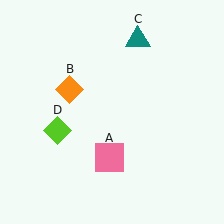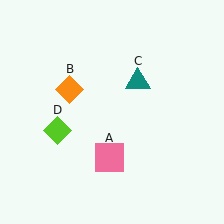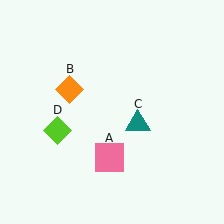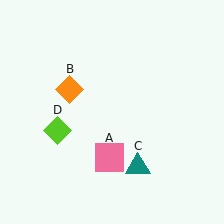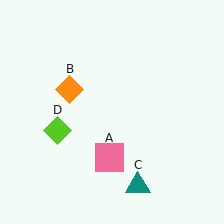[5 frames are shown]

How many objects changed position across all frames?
1 object changed position: teal triangle (object C).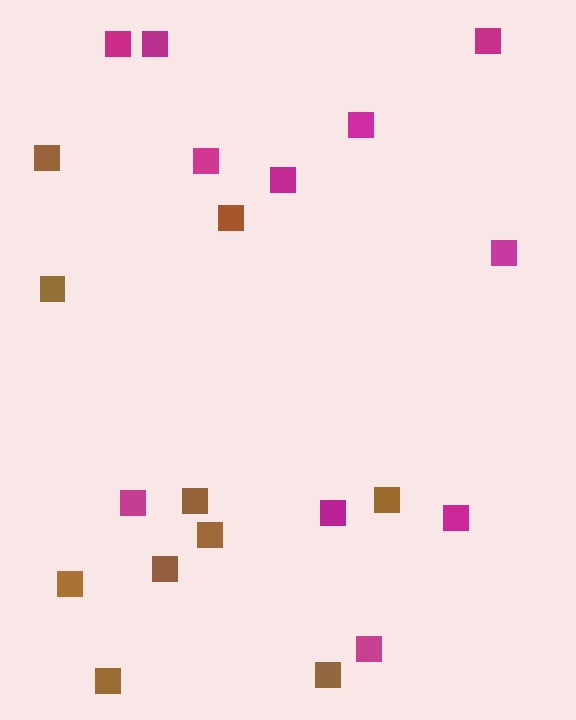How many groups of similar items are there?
There are 2 groups: one group of brown squares (10) and one group of magenta squares (11).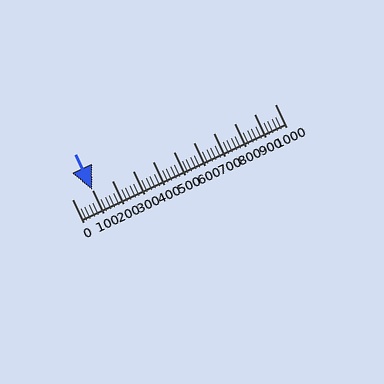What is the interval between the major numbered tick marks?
The major tick marks are spaced 100 units apart.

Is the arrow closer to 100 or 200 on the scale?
The arrow is closer to 100.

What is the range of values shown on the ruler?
The ruler shows values from 0 to 1000.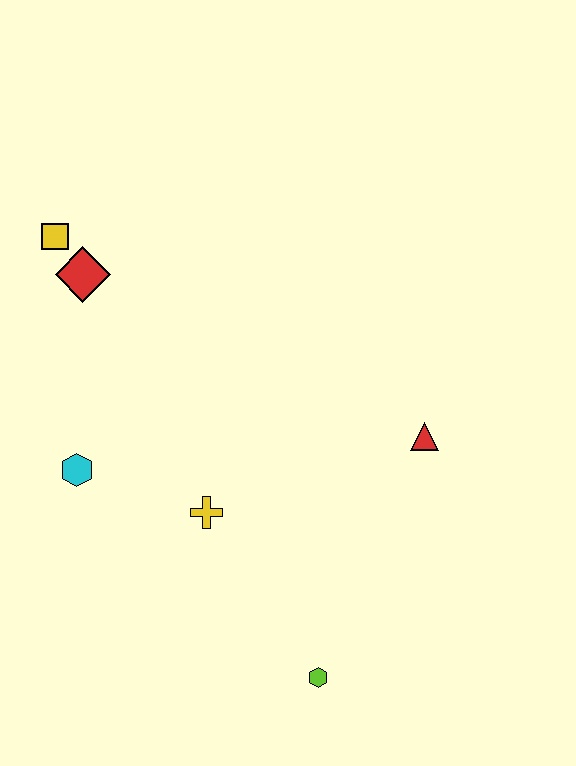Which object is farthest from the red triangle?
The yellow square is farthest from the red triangle.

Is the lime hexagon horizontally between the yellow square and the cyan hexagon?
No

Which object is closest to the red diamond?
The yellow square is closest to the red diamond.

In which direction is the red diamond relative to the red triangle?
The red diamond is to the left of the red triangle.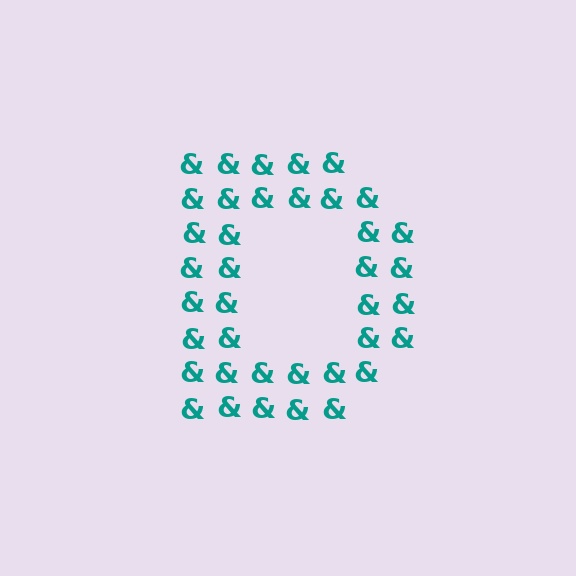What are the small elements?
The small elements are ampersands.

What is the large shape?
The large shape is the letter D.